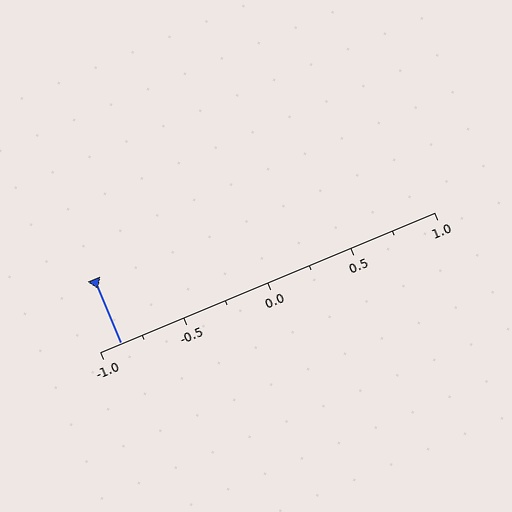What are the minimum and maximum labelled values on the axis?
The axis runs from -1.0 to 1.0.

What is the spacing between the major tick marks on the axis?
The major ticks are spaced 0.5 apart.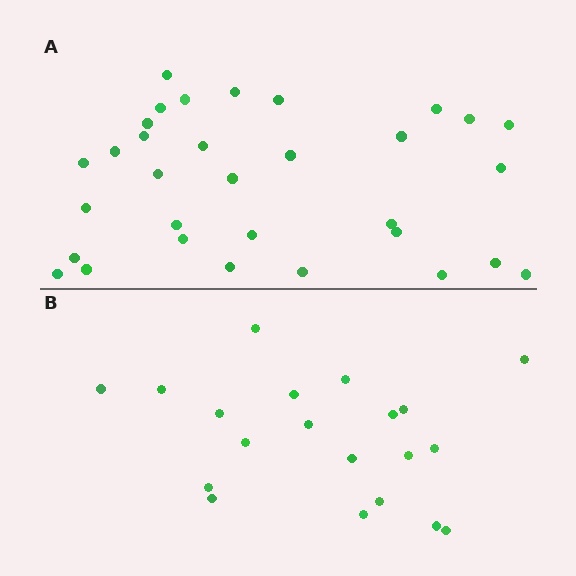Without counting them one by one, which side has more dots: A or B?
Region A (the top region) has more dots.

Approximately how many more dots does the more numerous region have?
Region A has roughly 12 or so more dots than region B.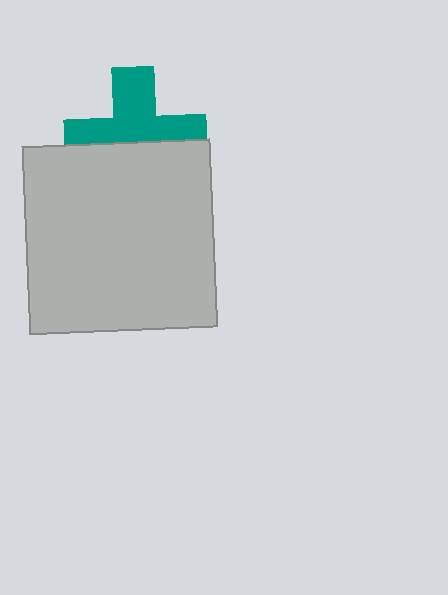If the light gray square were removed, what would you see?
You would see the complete teal cross.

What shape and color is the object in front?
The object in front is a light gray square.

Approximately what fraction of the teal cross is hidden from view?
Roughly 46% of the teal cross is hidden behind the light gray square.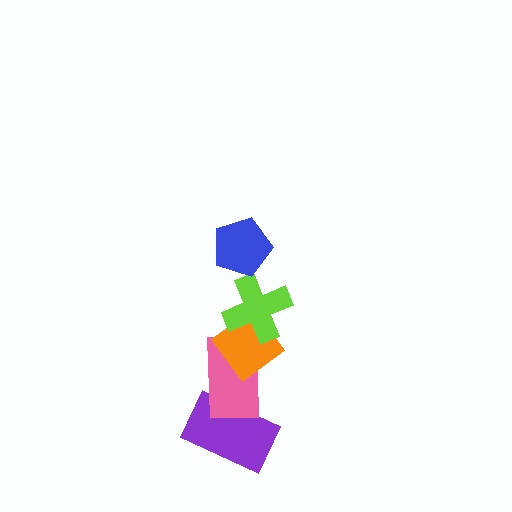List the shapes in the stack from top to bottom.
From top to bottom: the blue pentagon, the lime cross, the orange diamond, the pink rectangle, the purple rectangle.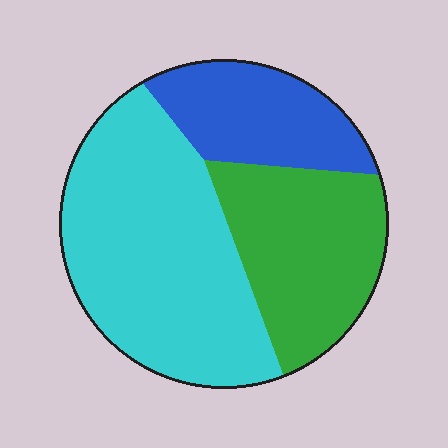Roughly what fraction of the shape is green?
Green takes up about one third (1/3) of the shape.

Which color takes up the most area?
Cyan, at roughly 50%.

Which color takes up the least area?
Blue, at roughly 20%.